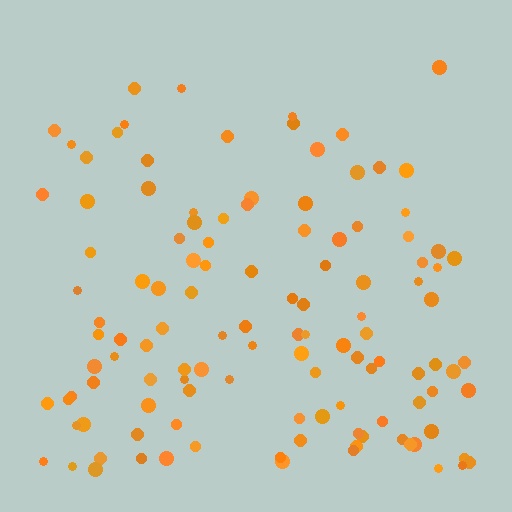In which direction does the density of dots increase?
From top to bottom, with the bottom side densest.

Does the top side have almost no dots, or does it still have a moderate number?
Still a moderate number, just noticeably fewer than the bottom.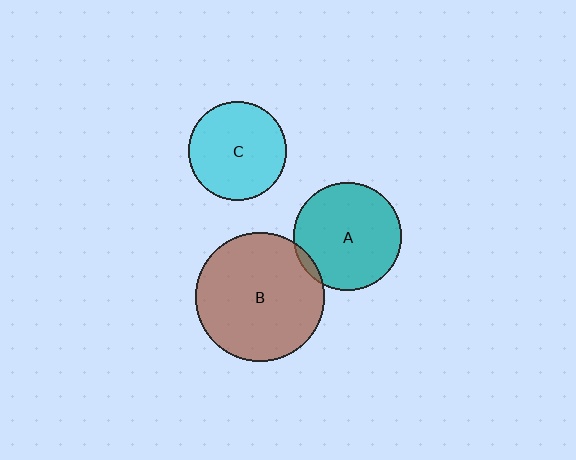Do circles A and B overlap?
Yes.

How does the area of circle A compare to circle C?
Approximately 1.2 times.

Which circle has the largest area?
Circle B (brown).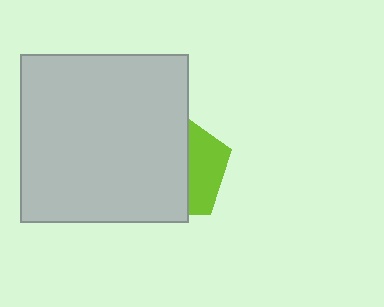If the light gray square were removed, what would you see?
You would see the complete lime pentagon.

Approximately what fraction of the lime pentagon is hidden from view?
Roughly 66% of the lime pentagon is hidden behind the light gray square.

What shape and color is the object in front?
The object in front is a light gray square.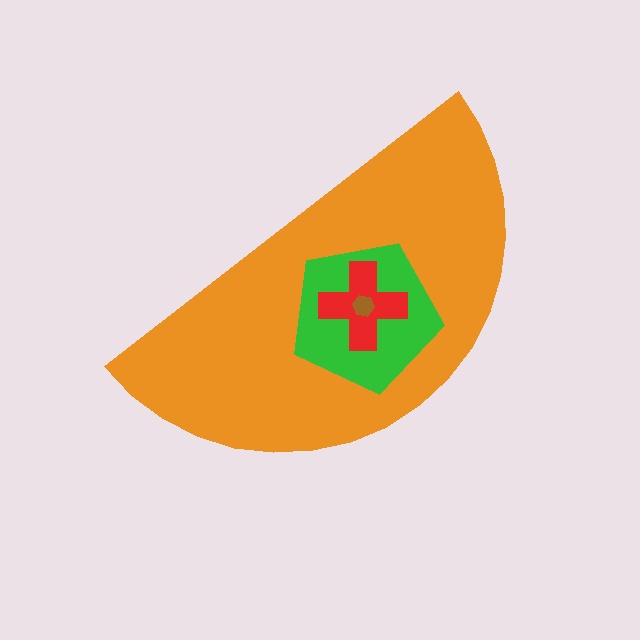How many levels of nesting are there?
4.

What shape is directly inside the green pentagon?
The red cross.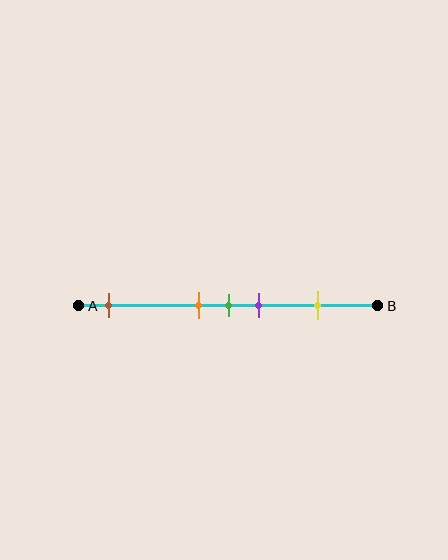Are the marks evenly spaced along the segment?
No, the marks are not evenly spaced.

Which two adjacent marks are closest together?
The orange and green marks are the closest adjacent pair.